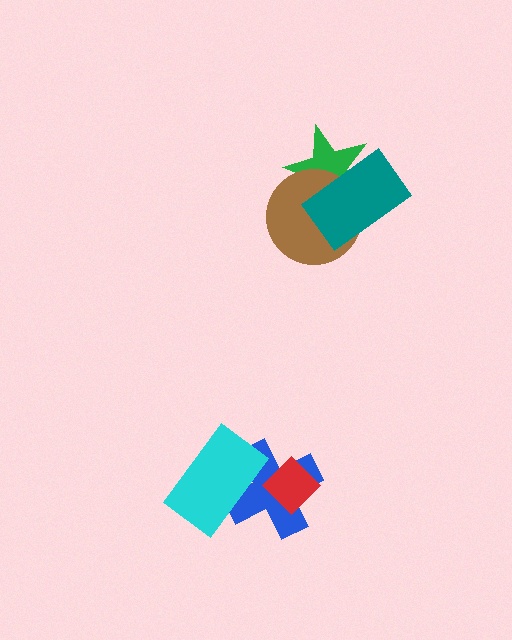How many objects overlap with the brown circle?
2 objects overlap with the brown circle.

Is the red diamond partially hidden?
No, no other shape covers it.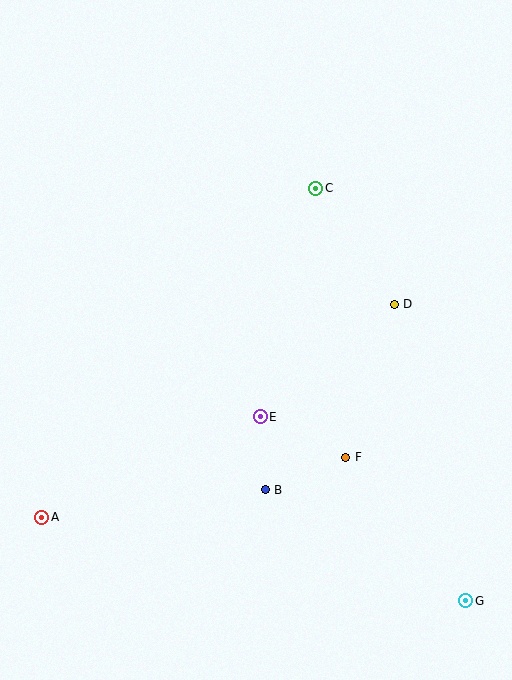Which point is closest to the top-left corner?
Point C is closest to the top-left corner.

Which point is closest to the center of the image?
Point E at (260, 417) is closest to the center.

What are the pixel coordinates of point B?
Point B is at (265, 490).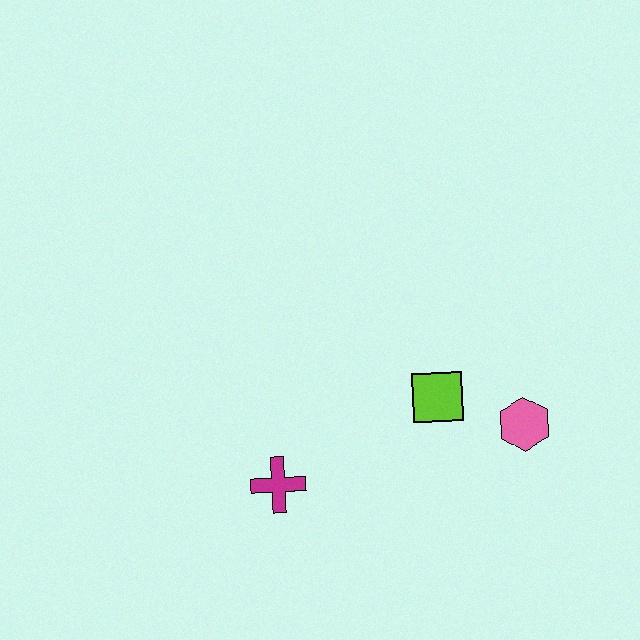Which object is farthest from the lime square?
The magenta cross is farthest from the lime square.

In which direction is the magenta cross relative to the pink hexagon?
The magenta cross is to the left of the pink hexagon.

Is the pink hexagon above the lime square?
No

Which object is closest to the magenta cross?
The lime square is closest to the magenta cross.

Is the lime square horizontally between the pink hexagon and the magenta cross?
Yes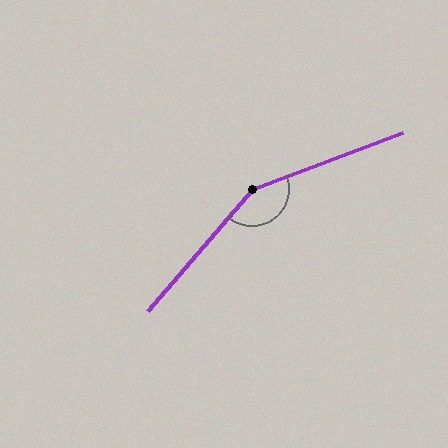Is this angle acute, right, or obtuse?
It is obtuse.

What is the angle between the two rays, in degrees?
Approximately 151 degrees.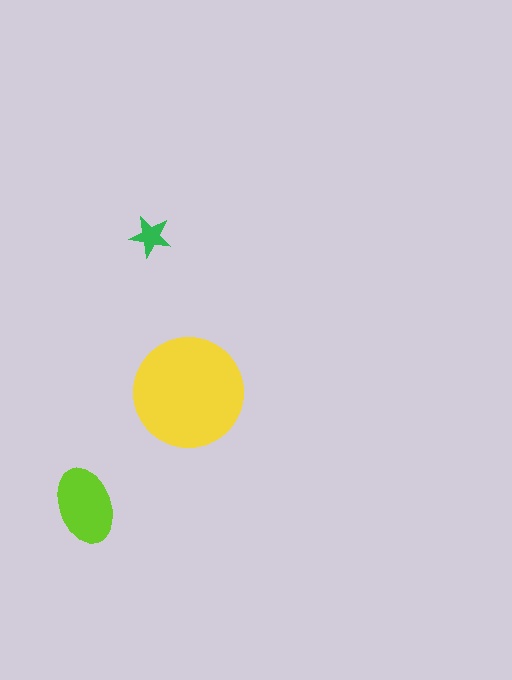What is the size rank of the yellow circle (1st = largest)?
1st.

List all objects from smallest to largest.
The green star, the lime ellipse, the yellow circle.